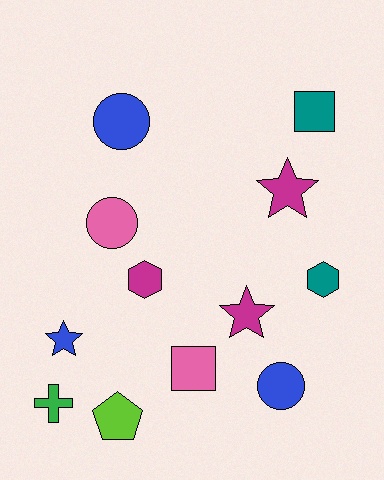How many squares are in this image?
There are 2 squares.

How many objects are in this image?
There are 12 objects.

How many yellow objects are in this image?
There are no yellow objects.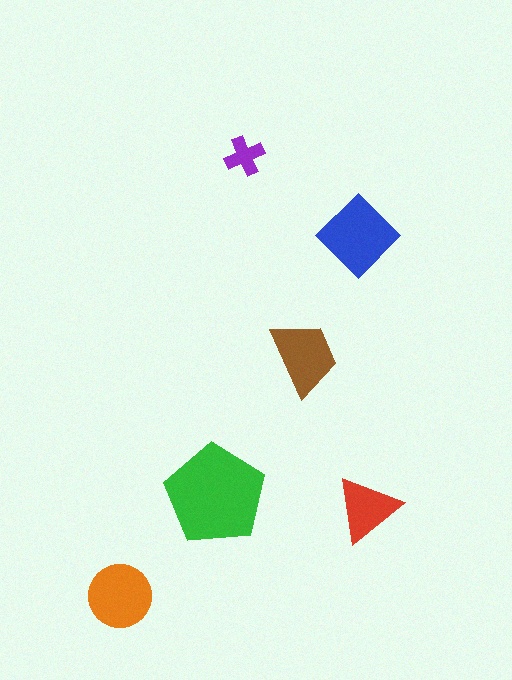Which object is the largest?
The green pentagon.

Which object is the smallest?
The purple cross.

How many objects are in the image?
There are 6 objects in the image.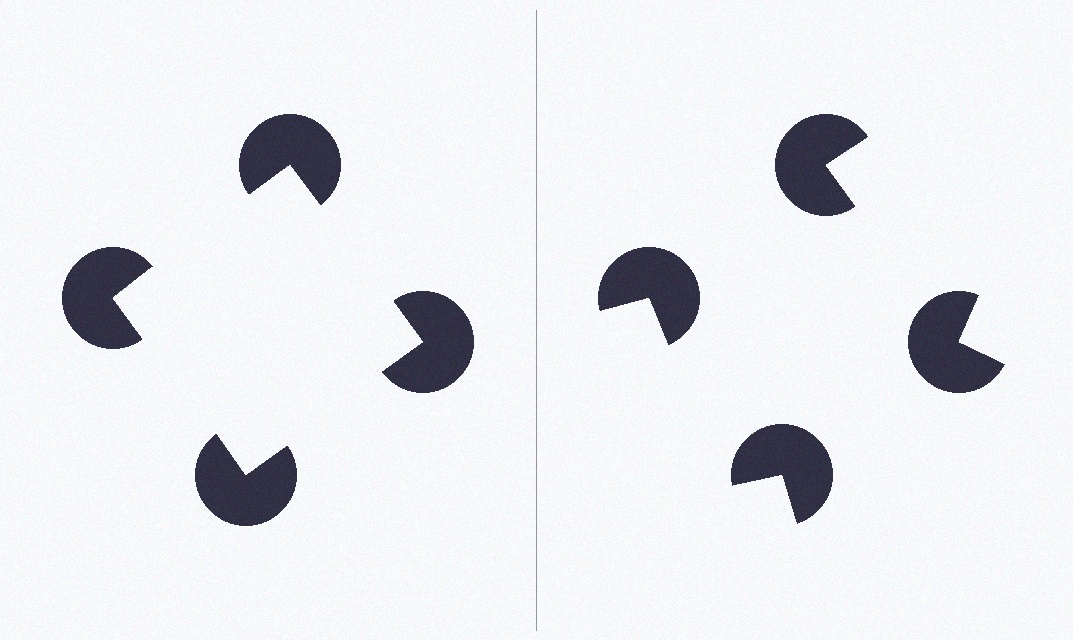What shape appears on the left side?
An illusory square.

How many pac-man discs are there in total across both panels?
8 — 4 on each side.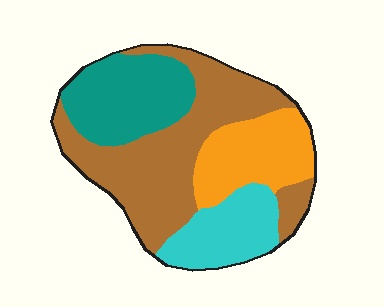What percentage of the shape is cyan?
Cyan covers about 15% of the shape.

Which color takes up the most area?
Brown, at roughly 40%.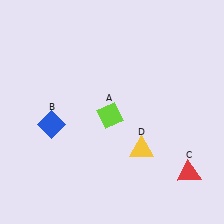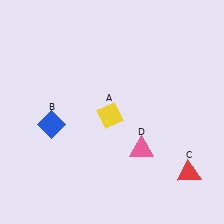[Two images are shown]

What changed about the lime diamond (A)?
In Image 1, A is lime. In Image 2, it changed to yellow.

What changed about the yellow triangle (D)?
In Image 1, D is yellow. In Image 2, it changed to pink.